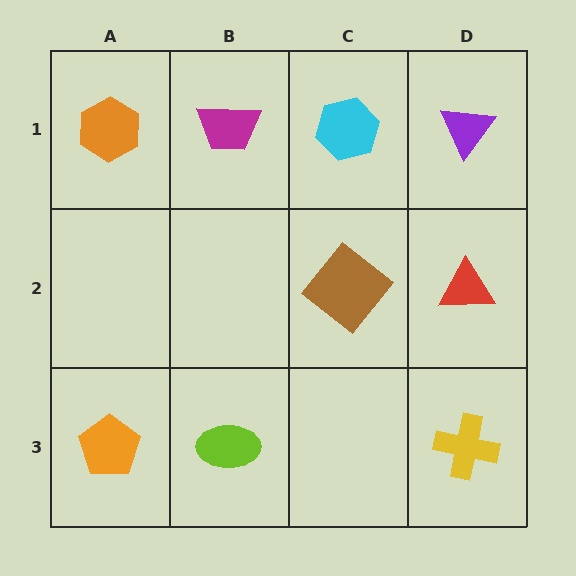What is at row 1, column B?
A magenta trapezoid.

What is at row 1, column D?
A purple triangle.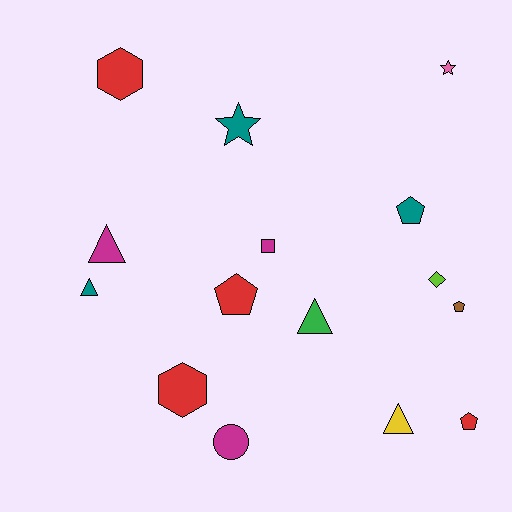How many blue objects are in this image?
There are no blue objects.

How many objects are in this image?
There are 15 objects.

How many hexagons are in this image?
There are 2 hexagons.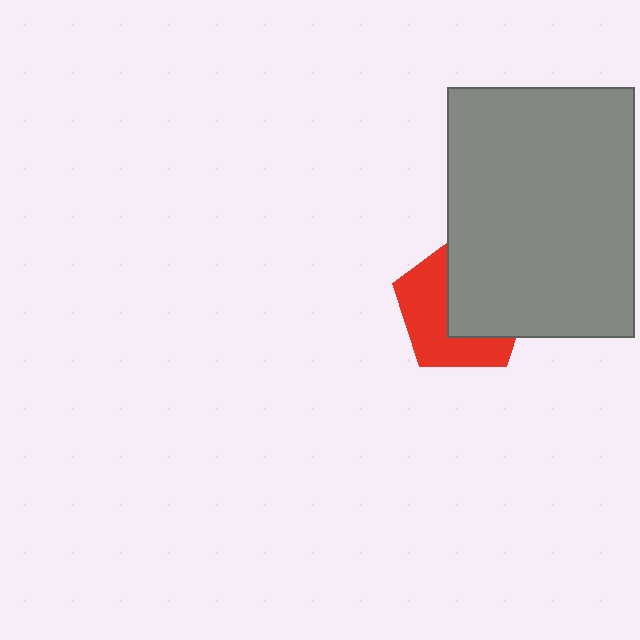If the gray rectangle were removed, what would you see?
You would see the complete red pentagon.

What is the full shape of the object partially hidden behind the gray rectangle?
The partially hidden object is a red pentagon.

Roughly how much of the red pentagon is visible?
About half of it is visible (roughly 49%).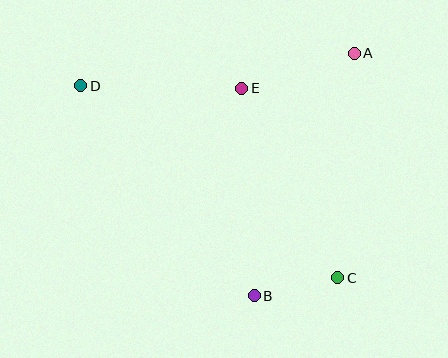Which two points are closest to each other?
Points B and C are closest to each other.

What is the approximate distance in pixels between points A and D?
The distance between A and D is approximately 276 pixels.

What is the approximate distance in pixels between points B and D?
The distance between B and D is approximately 272 pixels.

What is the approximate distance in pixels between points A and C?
The distance between A and C is approximately 225 pixels.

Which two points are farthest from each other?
Points C and D are farthest from each other.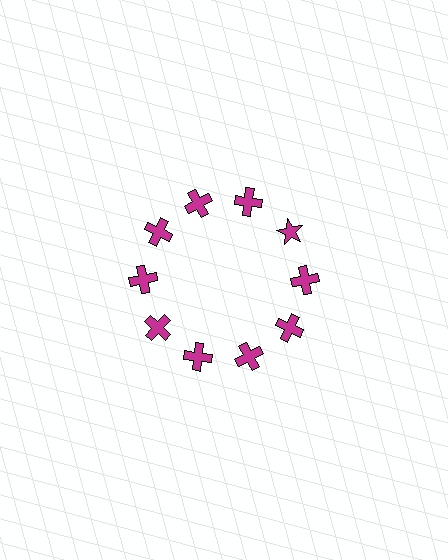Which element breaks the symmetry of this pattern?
The magenta star at roughly the 2 o'clock position breaks the symmetry. All other shapes are magenta crosses.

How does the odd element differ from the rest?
It has a different shape: star instead of cross.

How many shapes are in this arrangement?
There are 10 shapes arranged in a ring pattern.